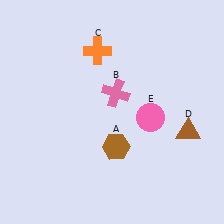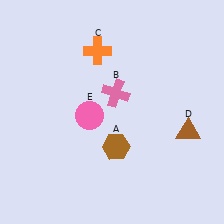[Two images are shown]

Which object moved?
The pink circle (E) moved left.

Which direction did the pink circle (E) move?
The pink circle (E) moved left.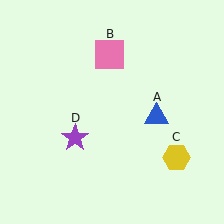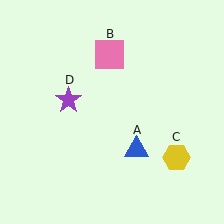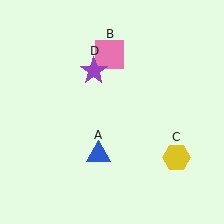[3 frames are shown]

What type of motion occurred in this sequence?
The blue triangle (object A), purple star (object D) rotated clockwise around the center of the scene.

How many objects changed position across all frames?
2 objects changed position: blue triangle (object A), purple star (object D).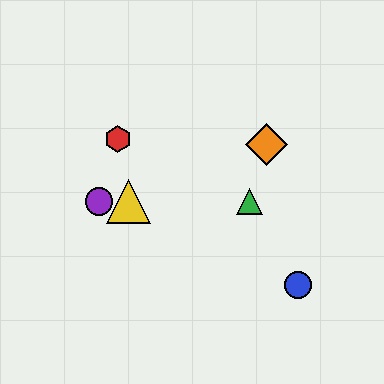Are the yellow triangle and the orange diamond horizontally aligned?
No, the yellow triangle is at y≈202 and the orange diamond is at y≈144.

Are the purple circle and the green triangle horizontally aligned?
Yes, both are at y≈202.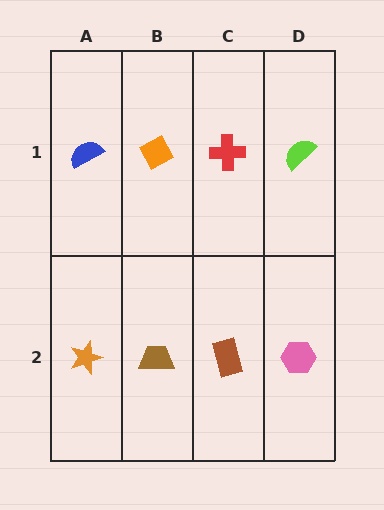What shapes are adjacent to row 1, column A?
An orange star (row 2, column A), an orange diamond (row 1, column B).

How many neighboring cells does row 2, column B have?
3.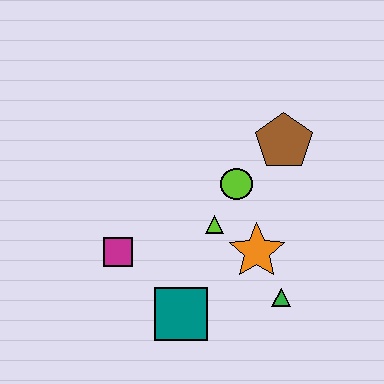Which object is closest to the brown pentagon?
The lime circle is closest to the brown pentagon.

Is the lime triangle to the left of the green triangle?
Yes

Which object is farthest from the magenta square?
The brown pentagon is farthest from the magenta square.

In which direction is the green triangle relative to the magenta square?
The green triangle is to the right of the magenta square.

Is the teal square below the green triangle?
Yes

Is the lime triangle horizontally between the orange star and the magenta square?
Yes